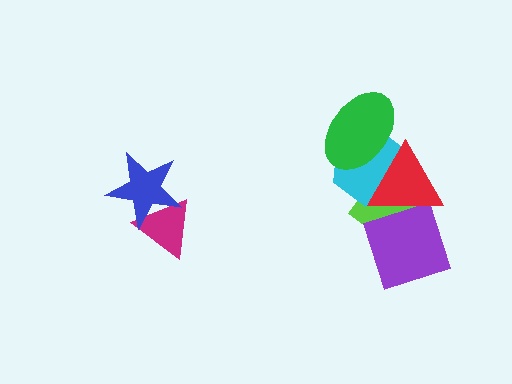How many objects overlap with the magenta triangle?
1 object overlaps with the magenta triangle.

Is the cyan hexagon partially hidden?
Yes, it is partially covered by another shape.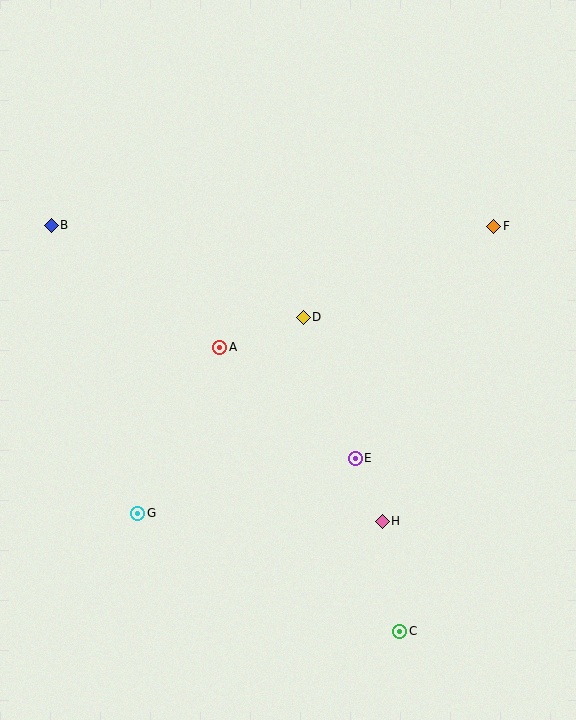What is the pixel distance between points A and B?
The distance between A and B is 208 pixels.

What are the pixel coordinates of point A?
Point A is at (220, 347).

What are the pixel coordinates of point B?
Point B is at (51, 225).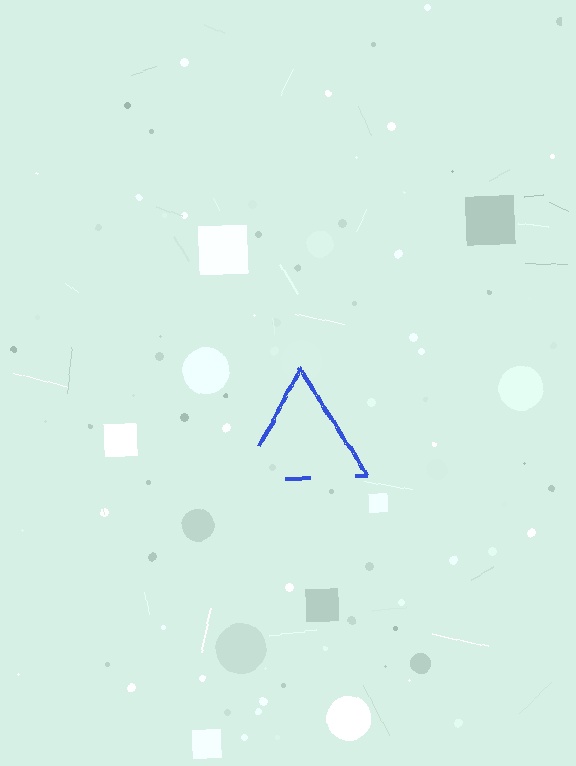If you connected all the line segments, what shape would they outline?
They would outline a triangle.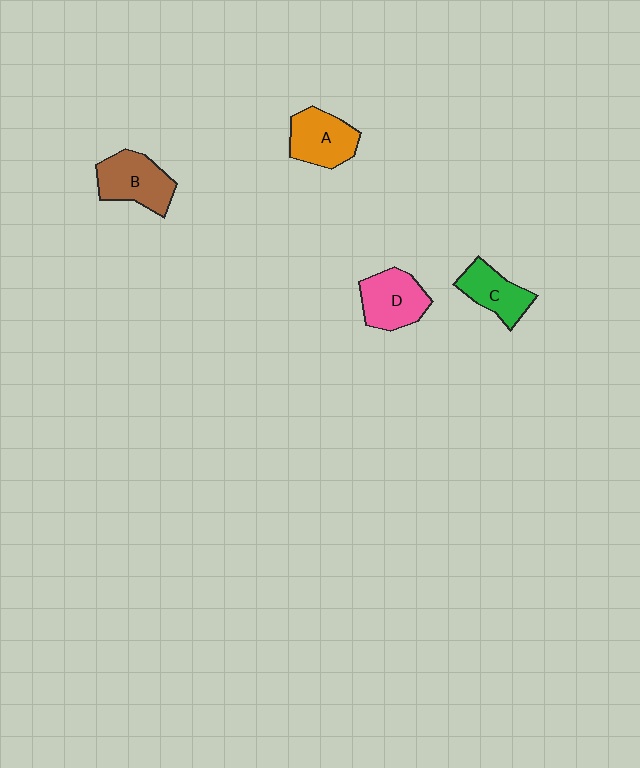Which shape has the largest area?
Shape B (brown).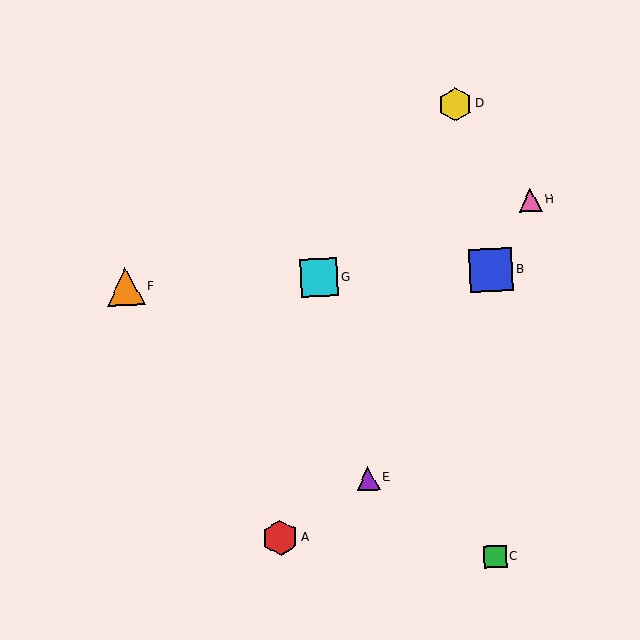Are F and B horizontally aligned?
Yes, both are at y≈287.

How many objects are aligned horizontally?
3 objects (B, F, G) are aligned horizontally.